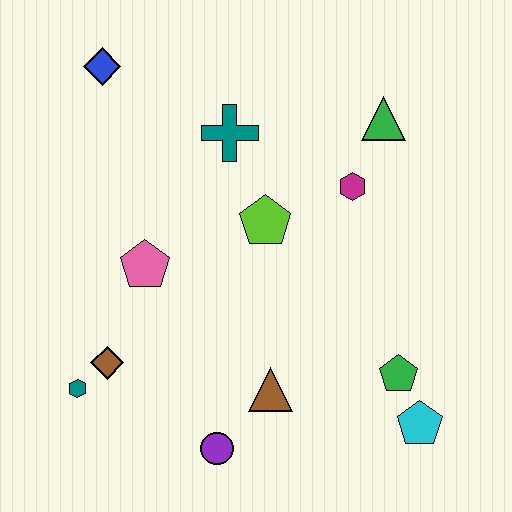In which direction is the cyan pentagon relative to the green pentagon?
The cyan pentagon is below the green pentagon.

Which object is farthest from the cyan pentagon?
The blue diamond is farthest from the cyan pentagon.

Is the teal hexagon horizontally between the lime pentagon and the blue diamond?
No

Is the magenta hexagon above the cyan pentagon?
Yes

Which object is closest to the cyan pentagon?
The green pentagon is closest to the cyan pentagon.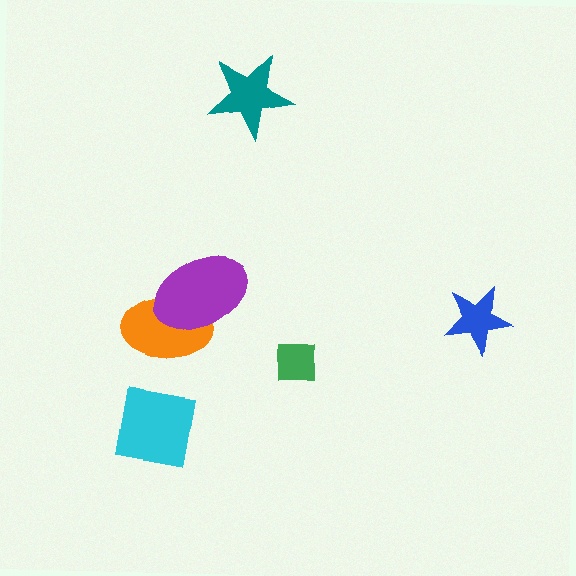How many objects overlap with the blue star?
0 objects overlap with the blue star.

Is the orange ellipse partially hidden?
Yes, it is partially covered by another shape.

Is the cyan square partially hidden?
No, no other shape covers it.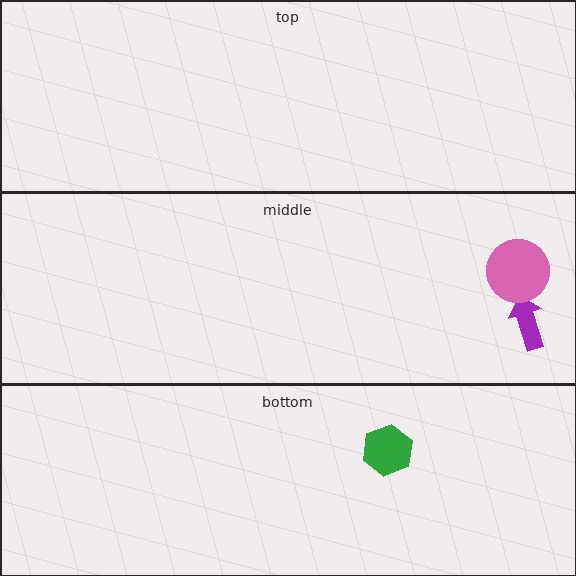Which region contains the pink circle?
The middle region.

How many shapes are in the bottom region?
1.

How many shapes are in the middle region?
2.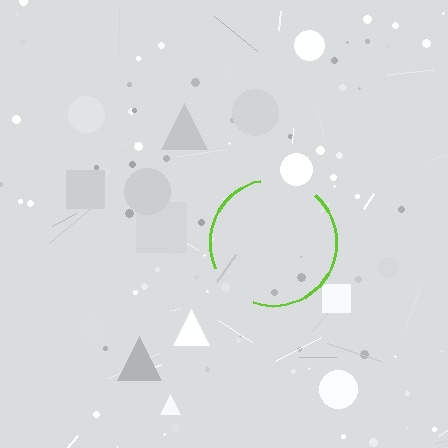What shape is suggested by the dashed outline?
The dashed outline suggests a circle.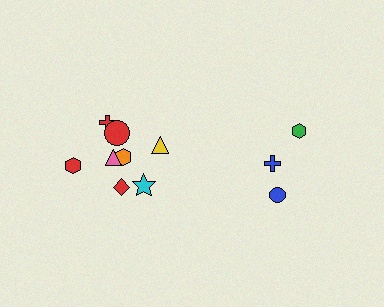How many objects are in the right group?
There are 3 objects.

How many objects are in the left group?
There are 8 objects.